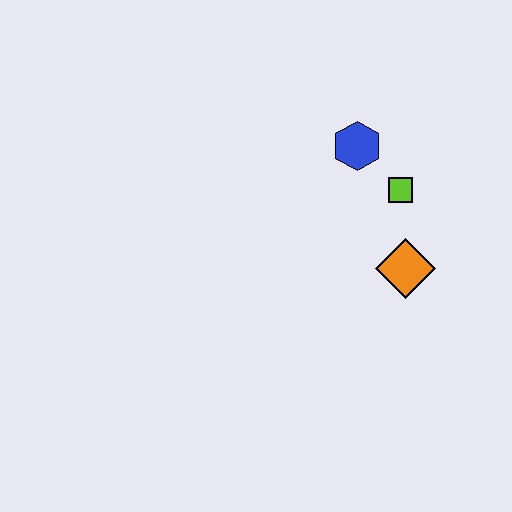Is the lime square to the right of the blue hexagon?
Yes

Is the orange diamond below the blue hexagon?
Yes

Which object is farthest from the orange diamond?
The blue hexagon is farthest from the orange diamond.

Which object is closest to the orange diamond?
The lime square is closest to the orange diamond.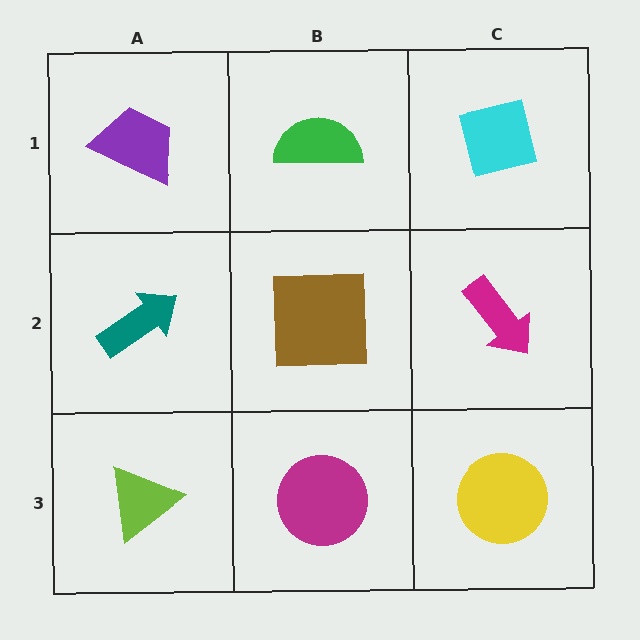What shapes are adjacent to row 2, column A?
A purple trapezoid (row 1, column A), a lime triangle (row 3, column A), a brown square (row 2, column B).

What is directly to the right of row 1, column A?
A green semicircle.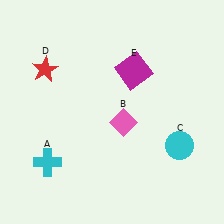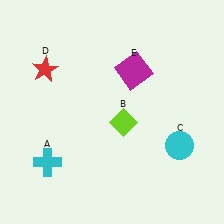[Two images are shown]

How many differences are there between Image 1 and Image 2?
There is 1 difference between the two images.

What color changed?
The diamond (B) changed from pink in Image 1 to lime in Image 2.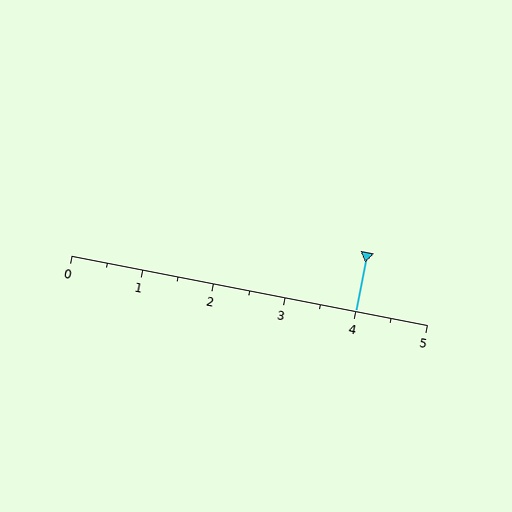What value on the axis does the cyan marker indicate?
The marker indicates approximately 4.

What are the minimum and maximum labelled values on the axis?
The axis runs from 0 to 5.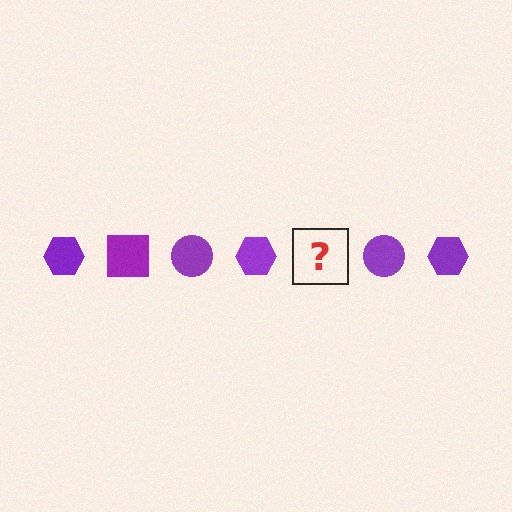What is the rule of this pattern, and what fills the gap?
The rule is that the pattern cycles through hexagon, square, circle shapes in purple. The gap should be filled with a purple square.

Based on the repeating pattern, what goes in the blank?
The blank should be a purple square.